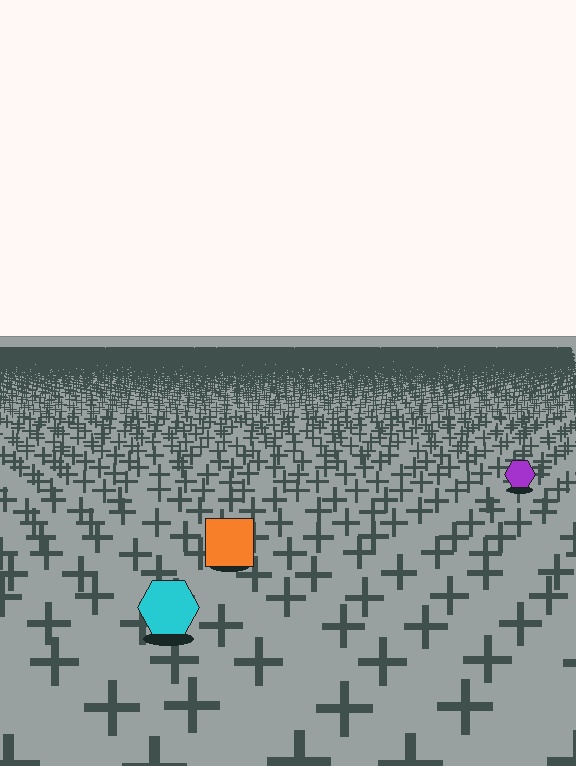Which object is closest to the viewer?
The cyan hexagon is closest. The texture marks near it are larger and more spread out.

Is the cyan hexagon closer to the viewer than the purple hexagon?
Yes. The cyan hexagon is closer — you can tell from the texture gradient: the ground texture is coarser near it.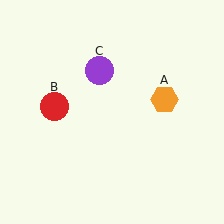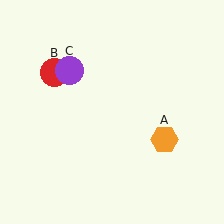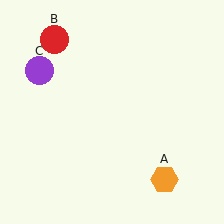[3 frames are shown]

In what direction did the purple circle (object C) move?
The purple circle (object C) moved left.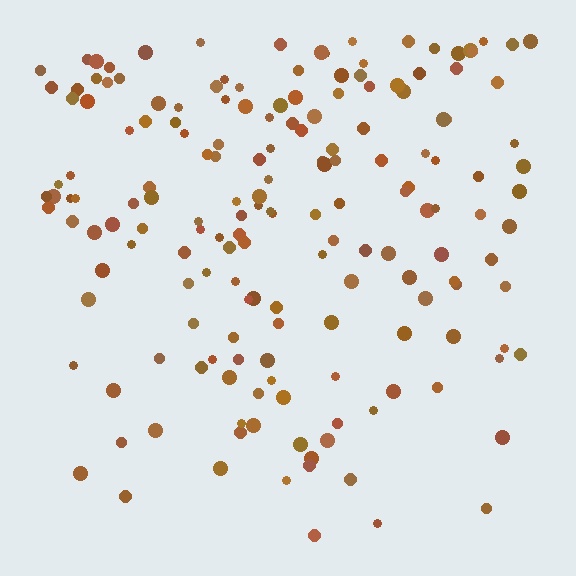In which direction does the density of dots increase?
From bottom to top, with the top side densest.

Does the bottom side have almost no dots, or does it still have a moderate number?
Still a moderate number, just noticeably fewer than the top.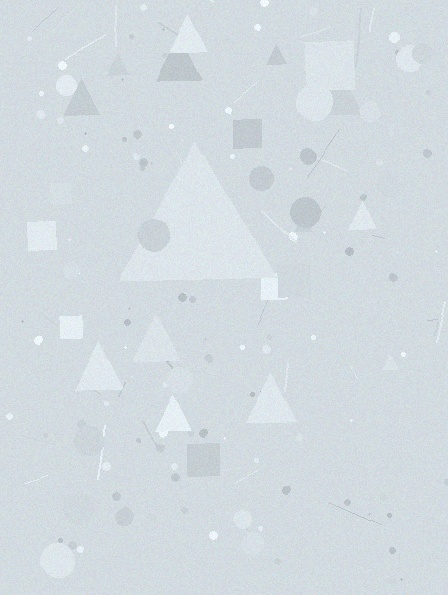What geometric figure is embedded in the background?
A triangle is embedded in the background.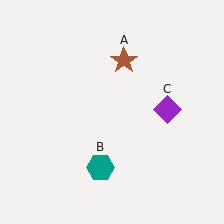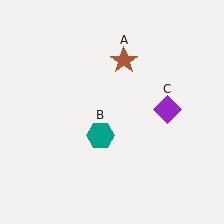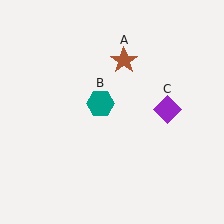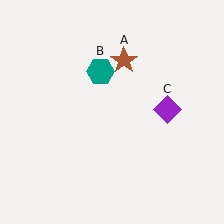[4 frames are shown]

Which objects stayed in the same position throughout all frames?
Brown star (object A) and purple diamond (object C) remained stationary.